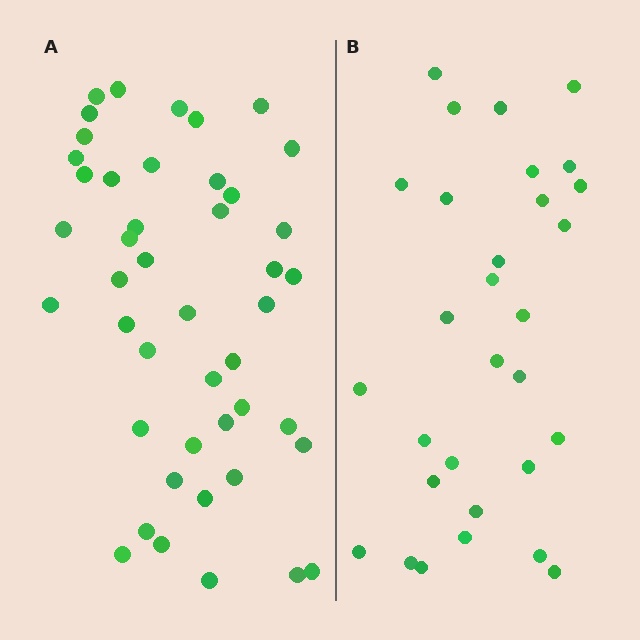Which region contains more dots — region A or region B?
Region A (the left region) has more dots.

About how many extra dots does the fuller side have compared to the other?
Region A has approximately 15 more dots than region B.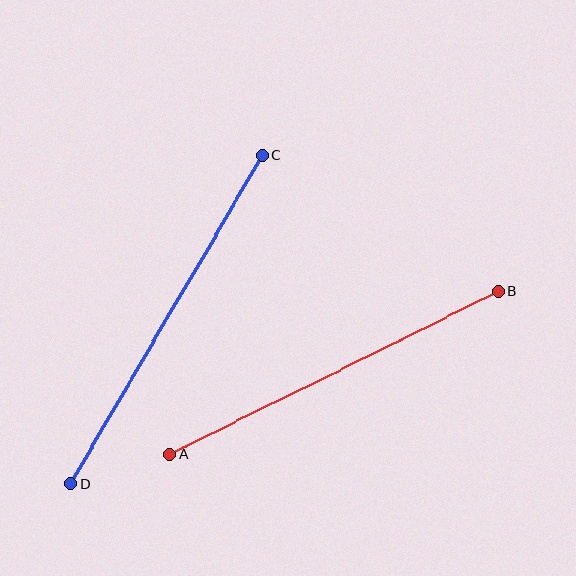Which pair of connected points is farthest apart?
Points C and D are farthest apart.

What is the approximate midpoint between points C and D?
The midpoint is at approximately (166, 320) pixels.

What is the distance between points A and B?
The distance is approximately 368 pixels.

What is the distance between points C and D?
The distance is approximately 380 pixels.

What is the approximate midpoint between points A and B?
The midpoint is at approximately (334, 373) pixels.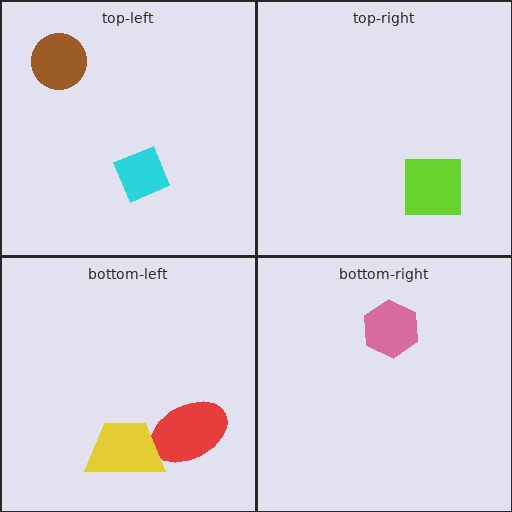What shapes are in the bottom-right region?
The pink hexagon.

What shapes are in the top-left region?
The cyan diamond, the brown circle.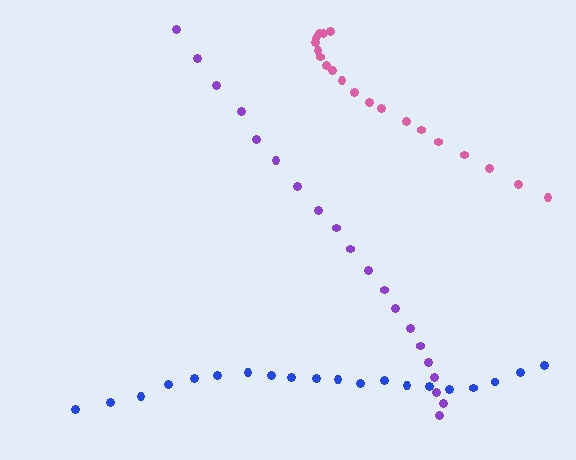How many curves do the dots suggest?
There are 3 distinct paths.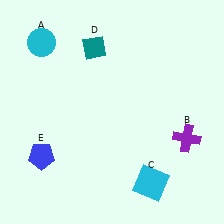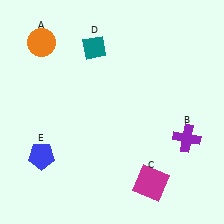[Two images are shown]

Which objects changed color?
A changed from cyan to orange. C changed from cyan to magenta.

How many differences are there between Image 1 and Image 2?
There are 2 differences between the two images.